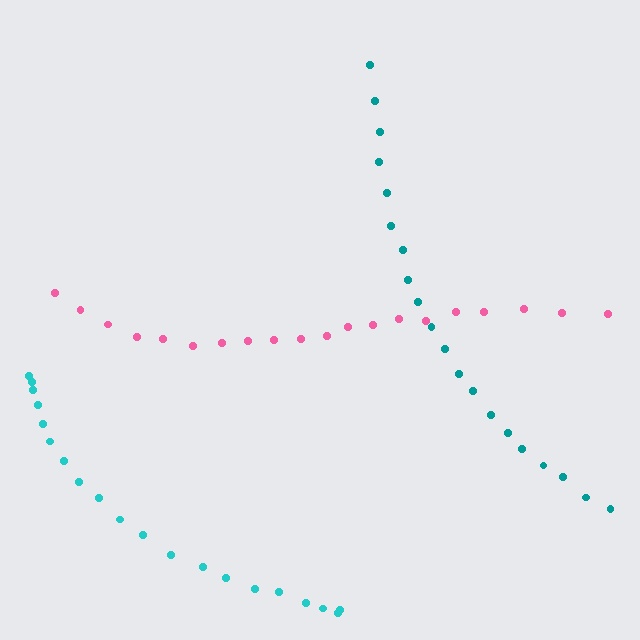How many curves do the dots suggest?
There are 3 distinct paths.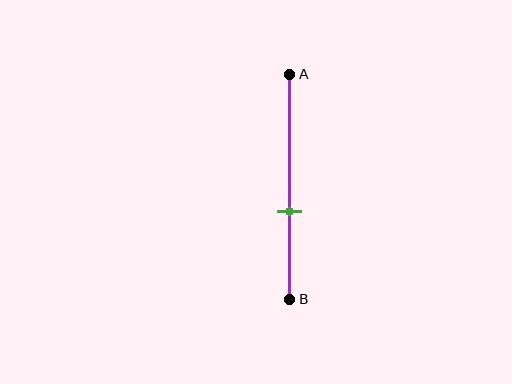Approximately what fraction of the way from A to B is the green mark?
The green mark is approximately 60% of the way from A to B.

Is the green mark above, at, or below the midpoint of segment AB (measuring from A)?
The green mark is below the midpoint of segment AB.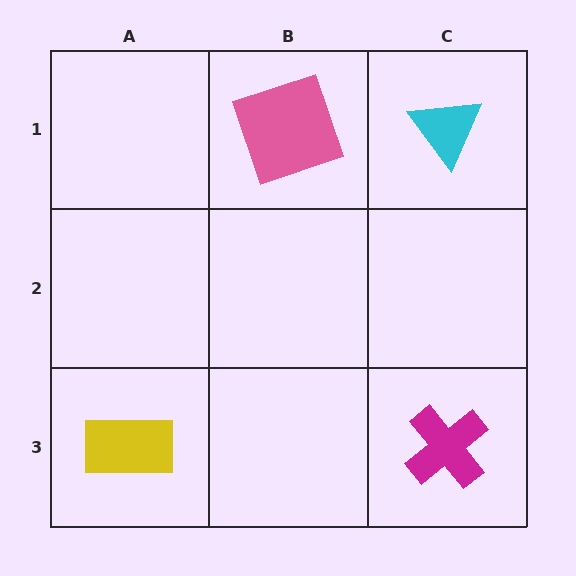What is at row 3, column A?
A yellow rectangle.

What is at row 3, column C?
A magenta cross.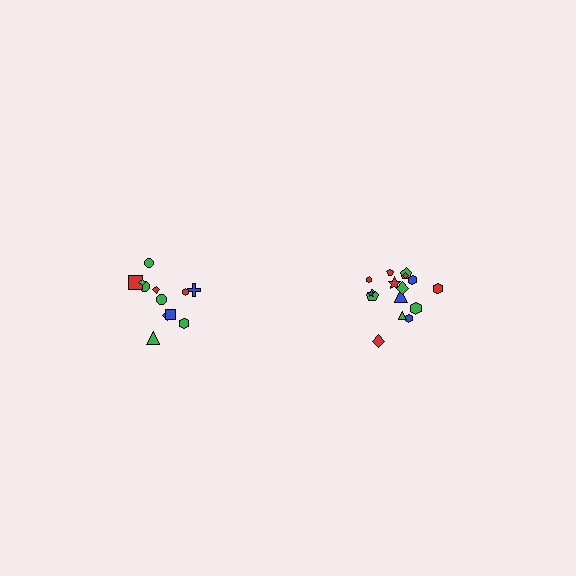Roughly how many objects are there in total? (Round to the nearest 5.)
Roughly 25 objects in total.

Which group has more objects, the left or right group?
The right group.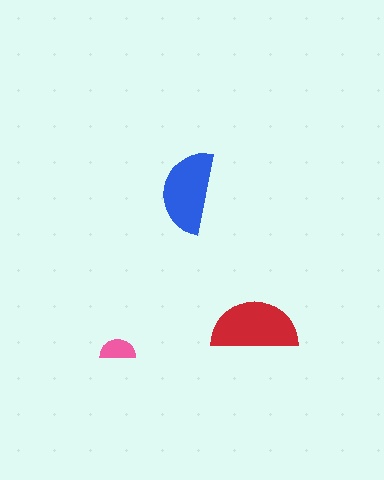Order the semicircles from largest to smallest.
the red one, the blue one, the pink one.